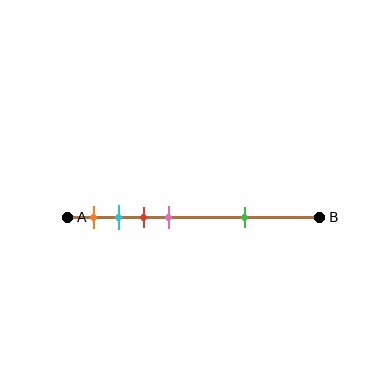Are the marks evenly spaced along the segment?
No, the marks are not evenly spaced.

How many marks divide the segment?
There are 5 marks dividing the segment.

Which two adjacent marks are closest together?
The cyan and red marks are the closest adjacent pair.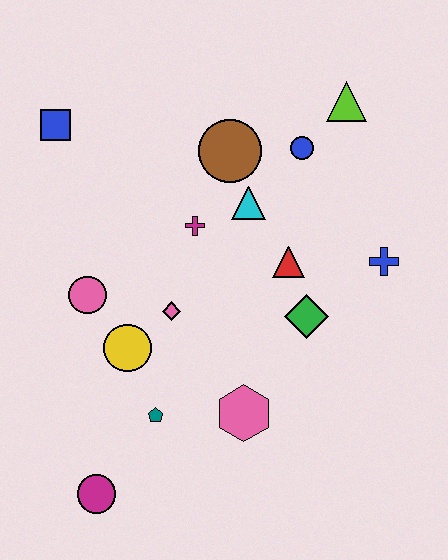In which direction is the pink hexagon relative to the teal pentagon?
The pink hexagon is to the right of the teal pentagon.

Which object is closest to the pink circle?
The yellow circle is closest to the pink circle.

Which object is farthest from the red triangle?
The magenta circle is farthest from the red triangle.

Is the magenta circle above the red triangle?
No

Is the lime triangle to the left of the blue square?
No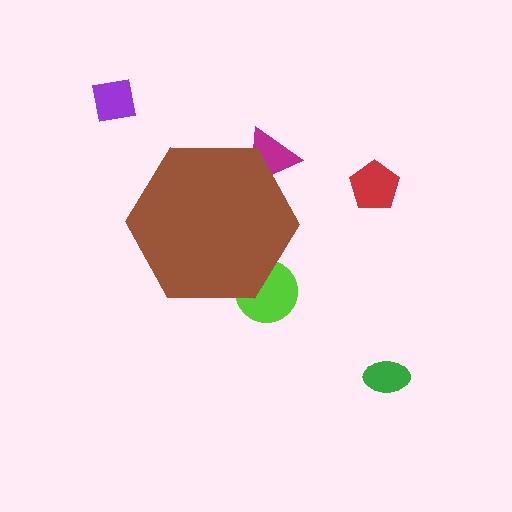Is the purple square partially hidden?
No, the purple square is fully visible.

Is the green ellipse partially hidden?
No, the green ellipse is fully visible.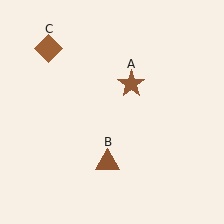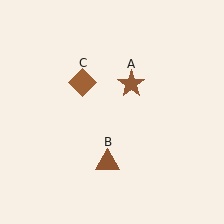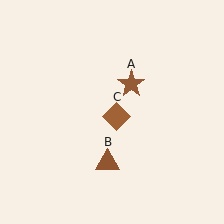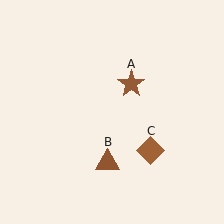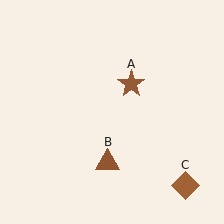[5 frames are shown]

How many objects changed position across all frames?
1 object changed position: brown diamond (object C).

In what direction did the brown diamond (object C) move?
The brown diamond (object C) moved down and to the right.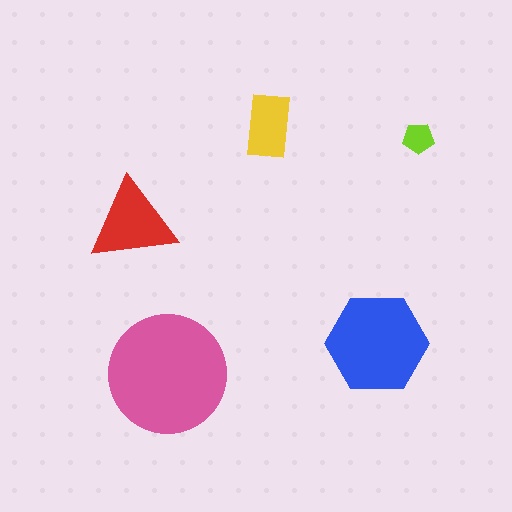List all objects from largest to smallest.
The pink circle, the blue hexagon, the red triangle, the yellow rectangle, the lime pentagon.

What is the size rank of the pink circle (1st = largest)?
1st.